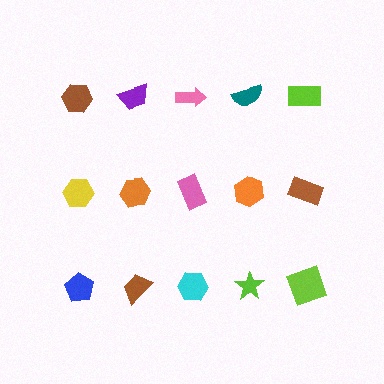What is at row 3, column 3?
A cyan hexagon.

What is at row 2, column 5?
A brown rectangle.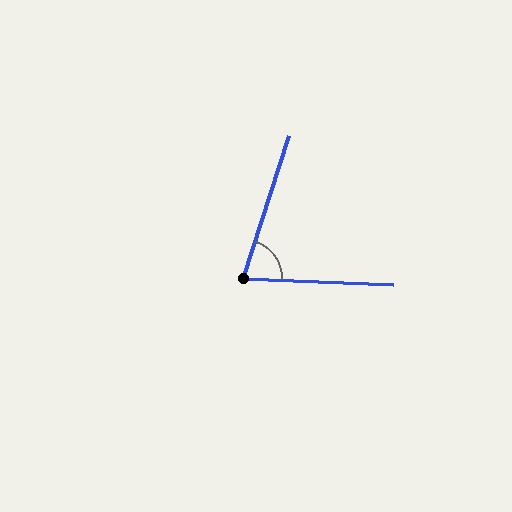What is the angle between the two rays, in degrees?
Approximately 75 degrees.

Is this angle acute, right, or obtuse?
It is acute.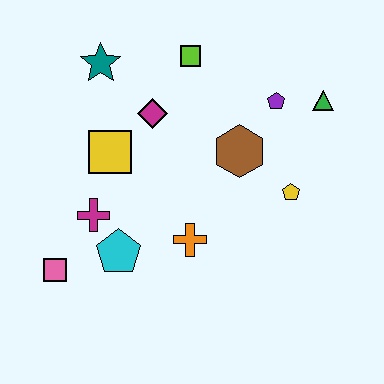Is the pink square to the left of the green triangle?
Yes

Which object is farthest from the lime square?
The pink square is farthest from the lime square.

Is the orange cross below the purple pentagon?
Yes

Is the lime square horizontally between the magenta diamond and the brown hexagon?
Yes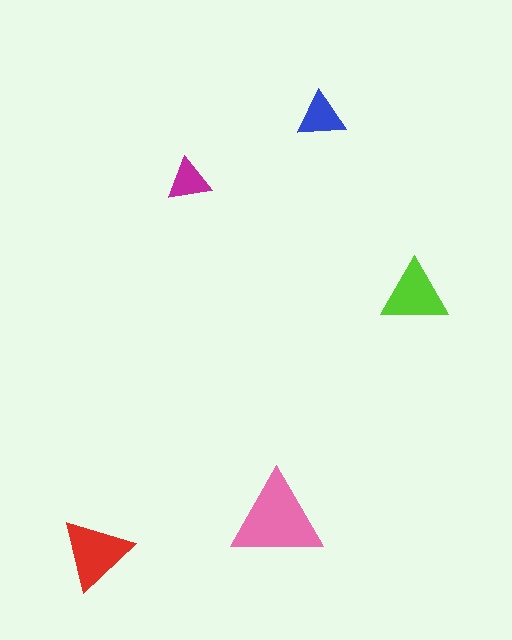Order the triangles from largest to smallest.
the pink one, the red one, the lime one, the blue one, the magenta one.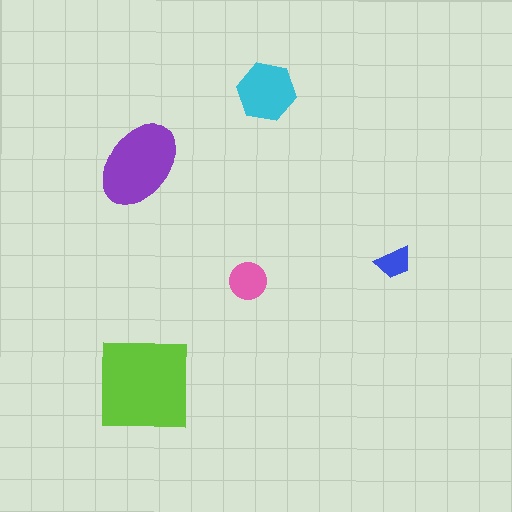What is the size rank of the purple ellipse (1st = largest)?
2nd.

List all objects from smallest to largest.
The blue trapezoid, the pink circle, the cyan hexagon, the purple ellipse, the lime square.